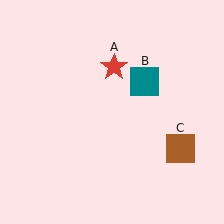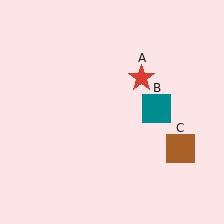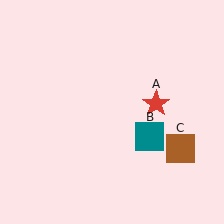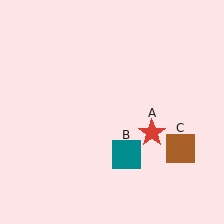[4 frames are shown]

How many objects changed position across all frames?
2 objects changed position: red star (object A), teal square (object B).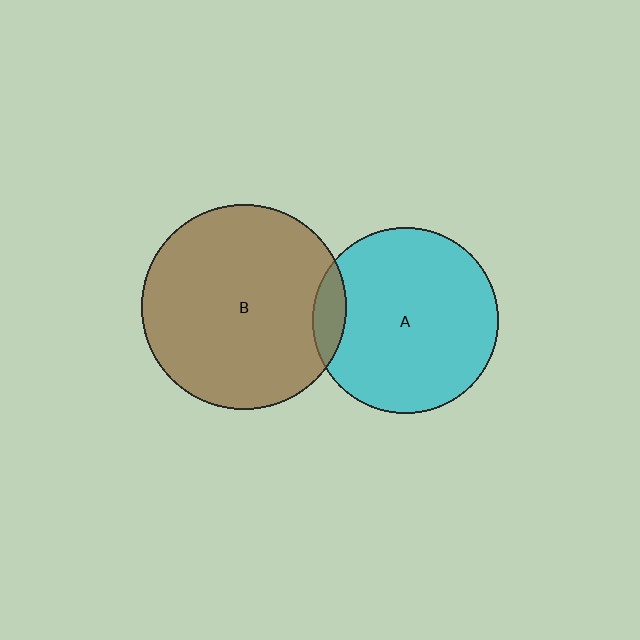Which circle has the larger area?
Circle B (brown).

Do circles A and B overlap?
Yes.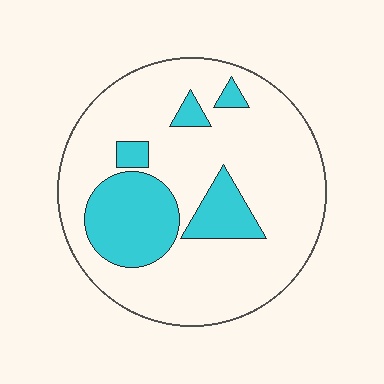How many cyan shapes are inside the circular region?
5.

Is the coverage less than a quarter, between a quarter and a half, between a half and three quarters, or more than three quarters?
Less than a quarter.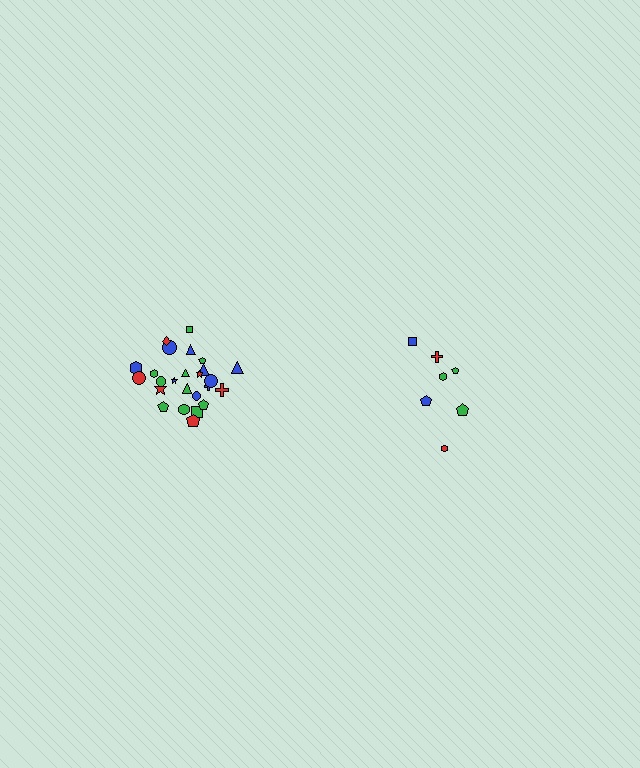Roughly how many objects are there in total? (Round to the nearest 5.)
Roughly 30 objects in total.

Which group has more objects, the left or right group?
The left group.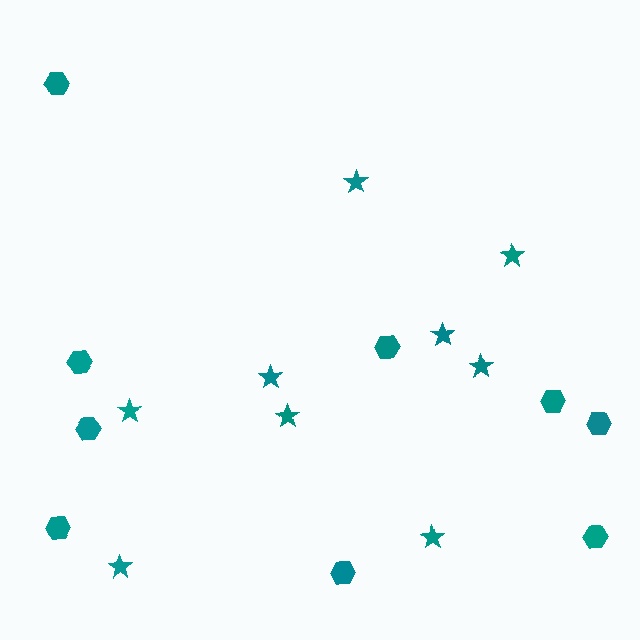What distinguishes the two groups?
There are 2 groups: one group of stars (9) and one group of hexagons (9).